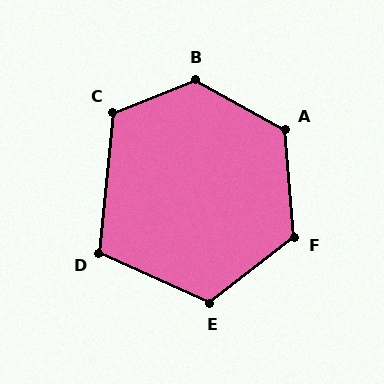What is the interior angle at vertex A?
Approximately 124 degrees (obtuse).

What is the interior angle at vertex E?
Approximately 118 degrees (obtuse).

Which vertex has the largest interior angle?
B, at approximately 130 degrees.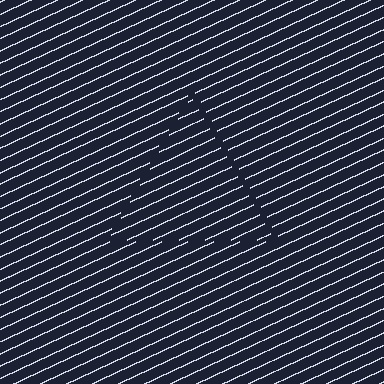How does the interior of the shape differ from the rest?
The interior of the shape contains the same grating, shifted by half a period — the contour is defined by the phase discontinuity where line-ends from the inner and outer gratings abut.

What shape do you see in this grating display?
An illusory triangle. The interior of the shape contains the same grating, shifted by half a period — the contour is defined by the phase discontinuity where line-ends from the inner and outer gratings abut.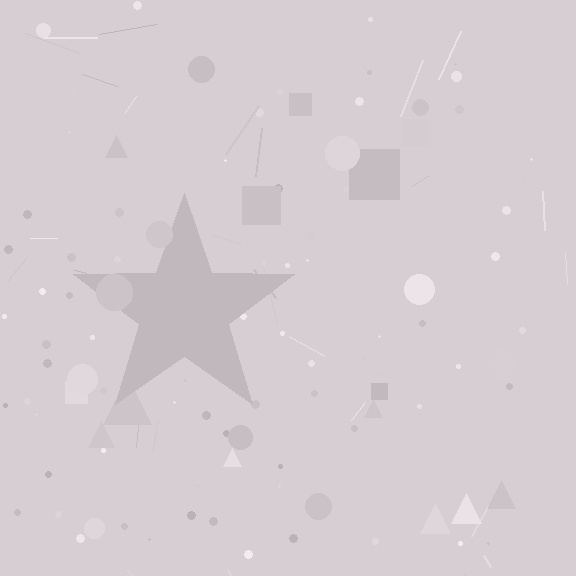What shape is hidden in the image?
A star is hidden in the image.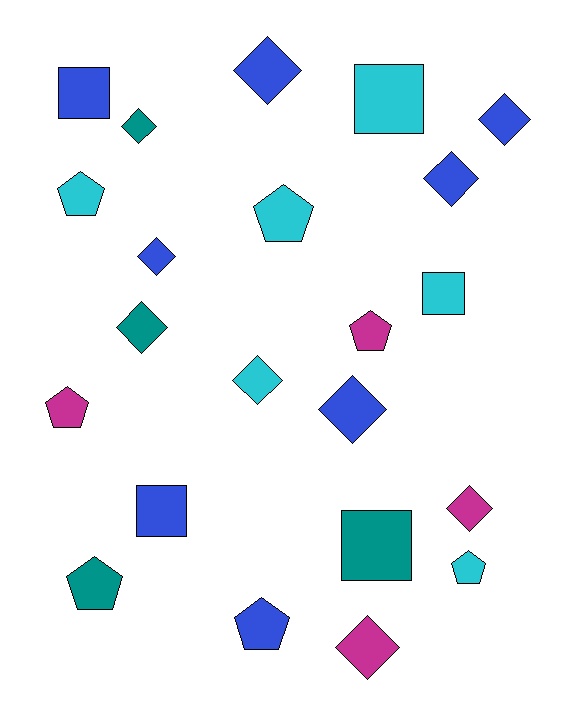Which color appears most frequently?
Blue, with 8 objects.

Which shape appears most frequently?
Diamond, with 10 objects.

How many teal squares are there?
There is 1 teal square.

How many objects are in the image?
There are 22 objects.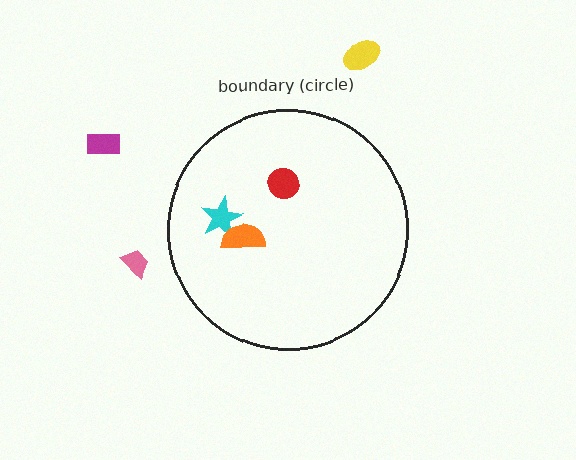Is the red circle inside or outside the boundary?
Inside.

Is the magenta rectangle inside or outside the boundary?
Outside.